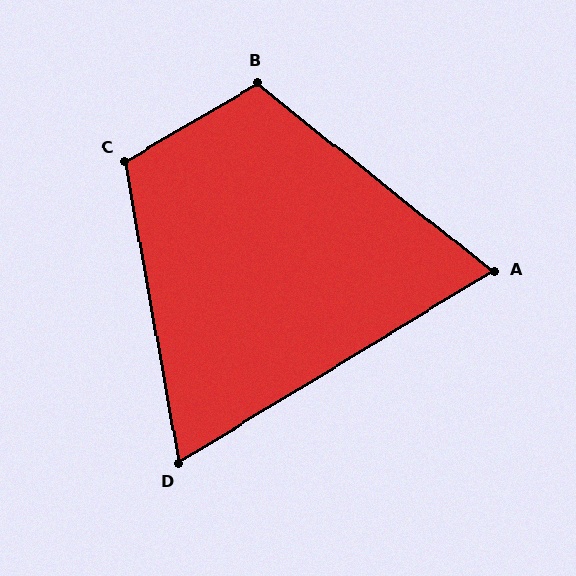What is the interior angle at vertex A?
Approximately 70 degrees (acute).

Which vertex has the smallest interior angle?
D, at approximately 69 degrees.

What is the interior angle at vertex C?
Approximately 110 degrees (obtuse).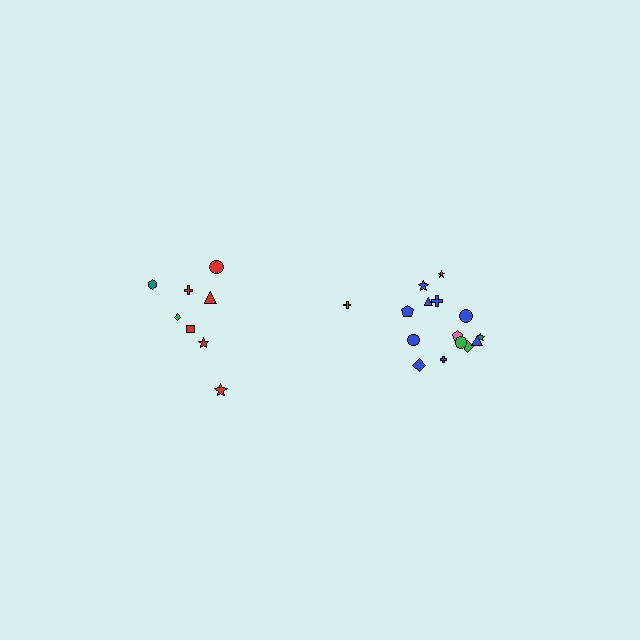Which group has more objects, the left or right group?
The right group.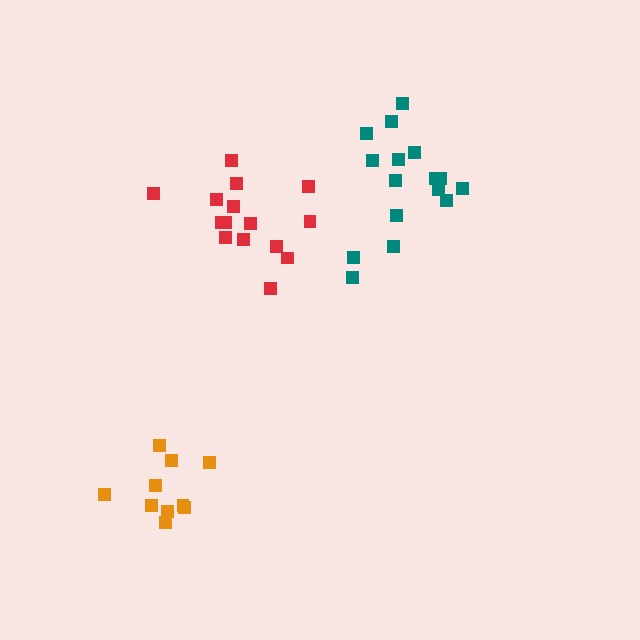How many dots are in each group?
Group 1: 10 dots, Group 2: 15 dots, Group 3: 16 dots (41 total).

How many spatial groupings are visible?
There are 3 spatial groupings.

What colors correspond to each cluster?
The clusters are colored: orange, red, teal.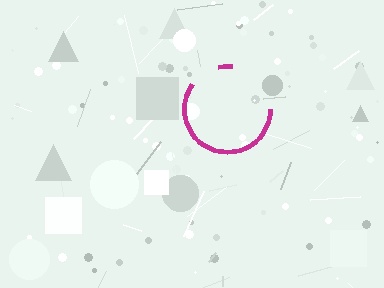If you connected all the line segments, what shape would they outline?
They would outline a circle.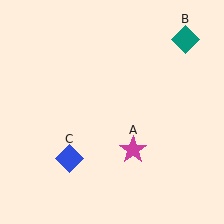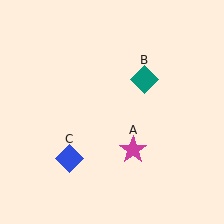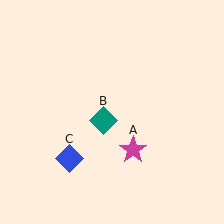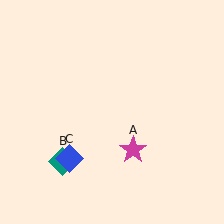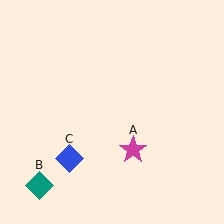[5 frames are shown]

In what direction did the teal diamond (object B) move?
The teal diamond (object B) moved down and to the left.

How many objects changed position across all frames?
1 object changed position: teal diamond (object B).